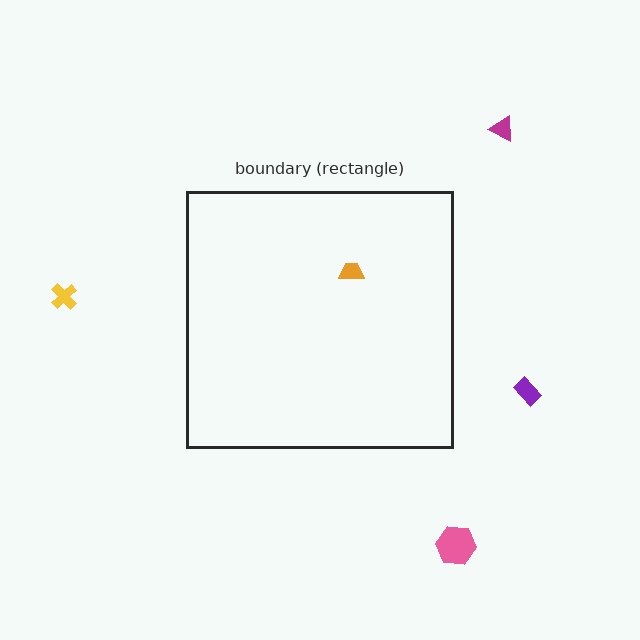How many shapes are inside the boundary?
1 inside, 4 outside.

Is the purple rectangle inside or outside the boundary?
Outside.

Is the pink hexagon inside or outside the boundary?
Outside.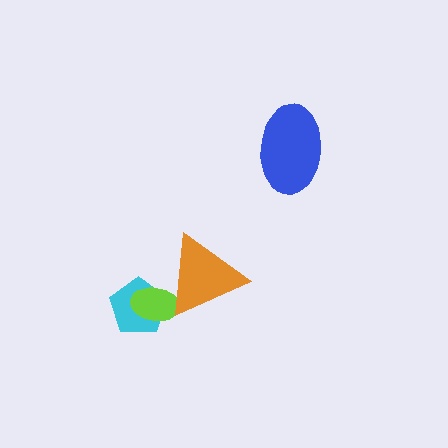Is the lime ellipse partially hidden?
Yes, it is partially covered by another shape.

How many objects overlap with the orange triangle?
1 object overlaps with the orange triangle.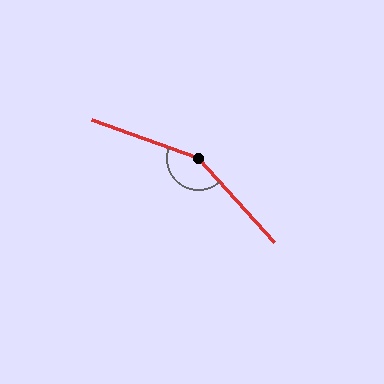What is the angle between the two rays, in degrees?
Approximately 151 degrees.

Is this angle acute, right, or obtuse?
It is obtuse.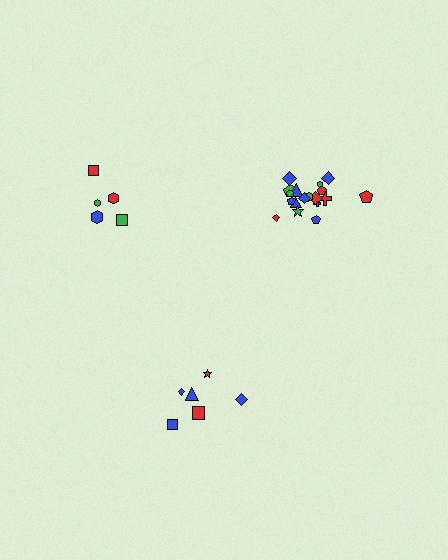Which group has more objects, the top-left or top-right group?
The top-right group.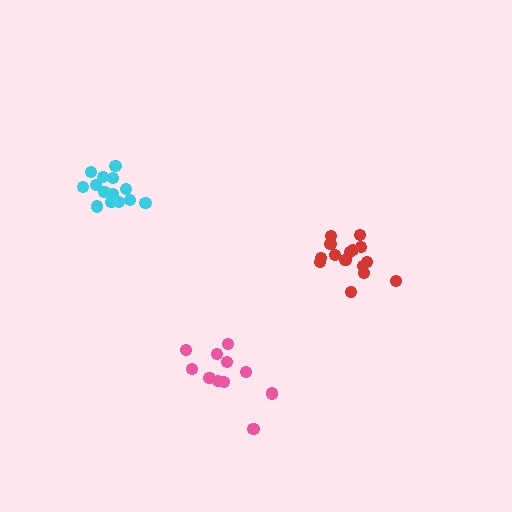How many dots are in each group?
Group 1: 11 dots, Group 2: 15 dots, Group 3: 16 dots (42 total).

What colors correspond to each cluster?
The clusters are colored: pink, red, cyan.